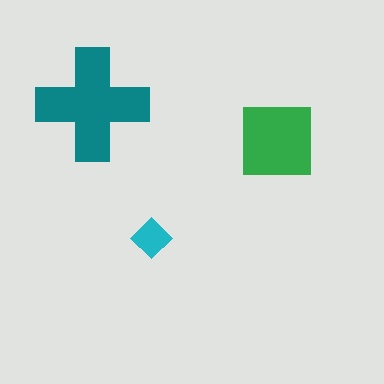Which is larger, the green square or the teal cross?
The teal cross.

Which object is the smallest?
The cyan diamond.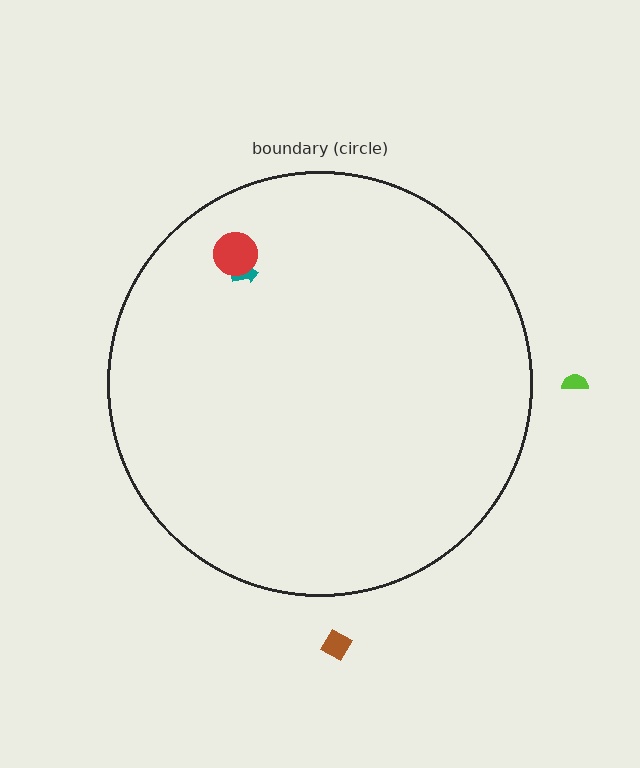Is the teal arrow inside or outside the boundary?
Inside.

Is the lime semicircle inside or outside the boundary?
Outside.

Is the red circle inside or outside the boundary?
Inside.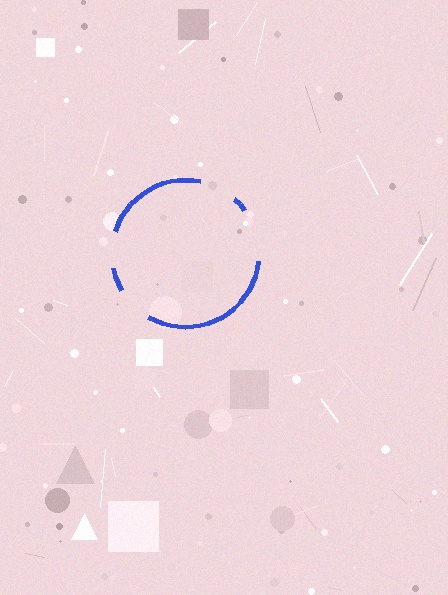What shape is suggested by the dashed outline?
The dashed outline suggests a circle.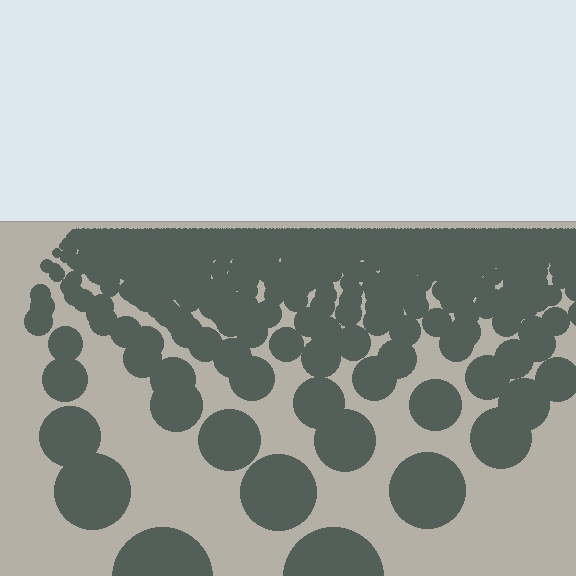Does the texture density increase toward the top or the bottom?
Density increases toward the top.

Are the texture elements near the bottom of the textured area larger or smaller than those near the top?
Larger. Near the bottom, elements are closer to the viewer and appear at a bigger on-screen size.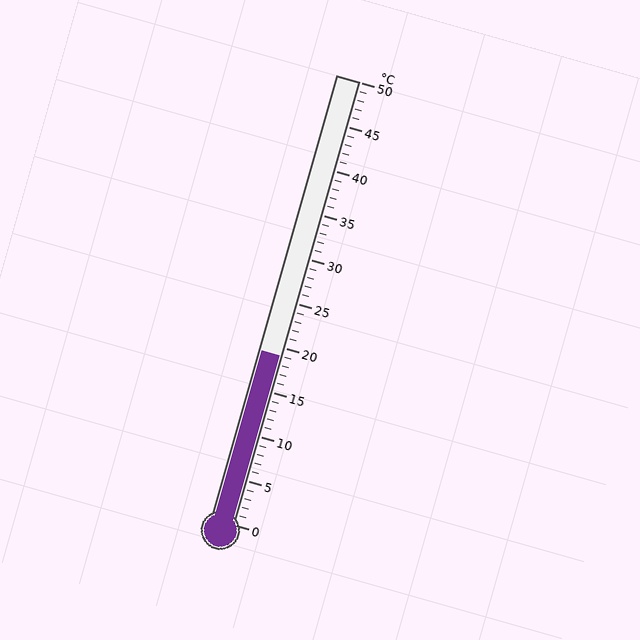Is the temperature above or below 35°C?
The temperature is below 35°C.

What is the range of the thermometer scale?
The thermometer scale ranges from 0°C to 50°C.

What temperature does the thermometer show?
The thermometer shows approximately 19°C.